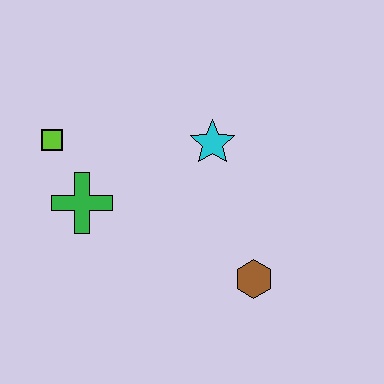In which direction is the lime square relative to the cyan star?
The lime square is to the left of the cyan star.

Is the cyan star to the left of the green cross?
No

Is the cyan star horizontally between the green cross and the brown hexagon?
Yes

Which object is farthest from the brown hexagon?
The lime square is farthest from the brown hexagon.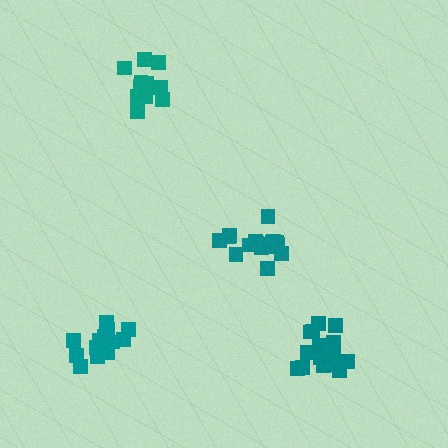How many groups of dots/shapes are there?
There are 4 groups.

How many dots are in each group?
Group 1: 17 dots, Group 2: 16 dots, Group 3: 14 dots, Group 4: 16 dots (63 total).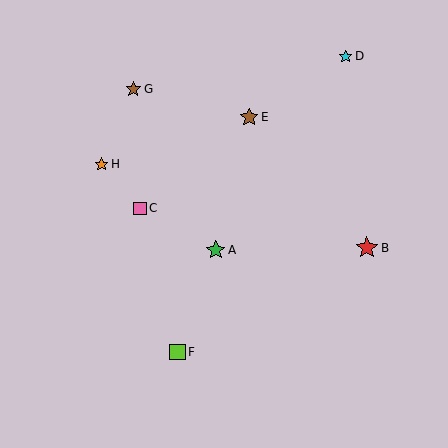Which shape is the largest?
The red star (labeled B) is the largest.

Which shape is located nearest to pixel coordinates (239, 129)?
The brown star (labeled E) at (249, 117) is nearest to that location.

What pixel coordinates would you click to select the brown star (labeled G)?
Click at (133, 89) to select the brown star G.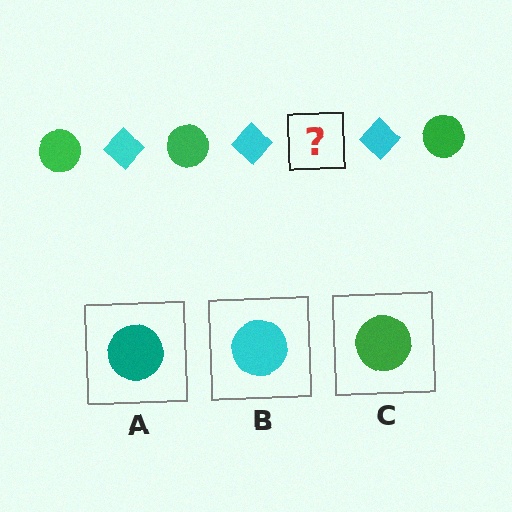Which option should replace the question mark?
Option C.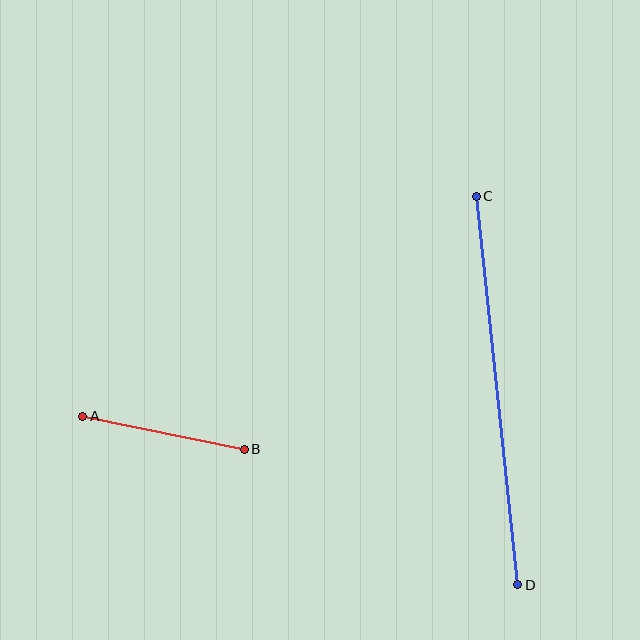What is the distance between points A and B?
The distance is approximately 165 pixels.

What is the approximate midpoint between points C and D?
The midpoint is at approximately (497, 390) pixels.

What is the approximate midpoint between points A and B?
The midpoint is at approximately (163, 433) pixels.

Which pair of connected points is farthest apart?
Points C and D are farthest apart.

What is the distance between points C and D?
The distance is approximately 391 pixels.